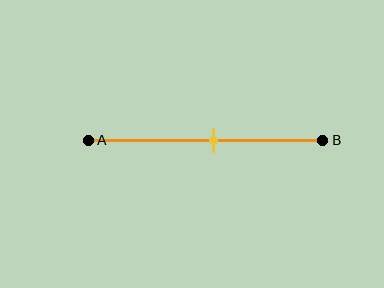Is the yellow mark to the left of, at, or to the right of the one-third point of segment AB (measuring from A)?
The yellow mark is to the right of the one-third point of segment AB.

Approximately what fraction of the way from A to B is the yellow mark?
The yellow mark is approximately 55% of the way from A to B.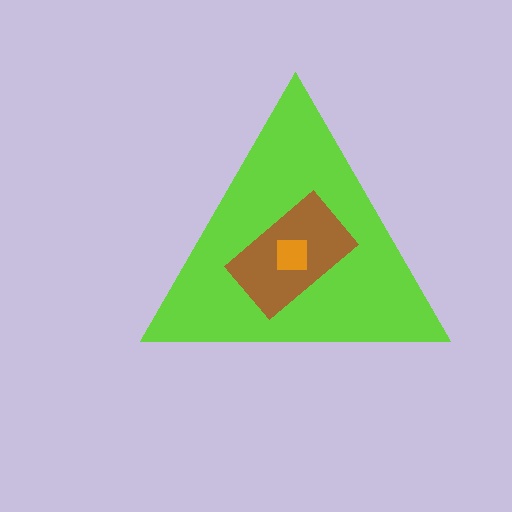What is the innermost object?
The orange square.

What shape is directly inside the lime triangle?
The brown rectangle.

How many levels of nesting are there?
3.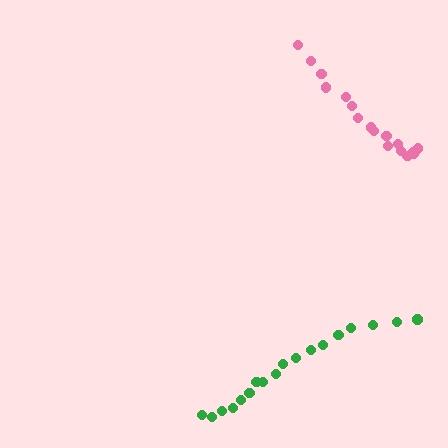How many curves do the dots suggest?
There are 2 distinct paths.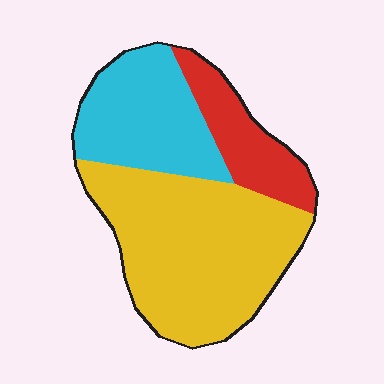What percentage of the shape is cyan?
Cyan covers 28% of the shape.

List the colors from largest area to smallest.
From largest to smallest: yellow, cyan, red.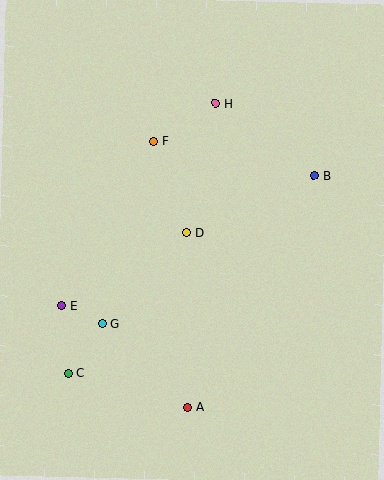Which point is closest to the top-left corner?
Point F is closest to the top-left corner.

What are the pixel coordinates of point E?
Point E is at (62, 306).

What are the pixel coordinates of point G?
Point G is at (102, 323).